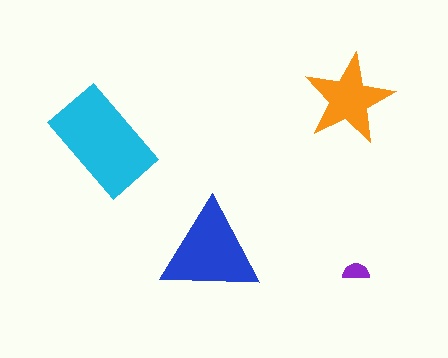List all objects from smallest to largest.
The purple semicircle, the orange star, the blue triangle, the cyan rectangle.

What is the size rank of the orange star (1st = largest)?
3rd.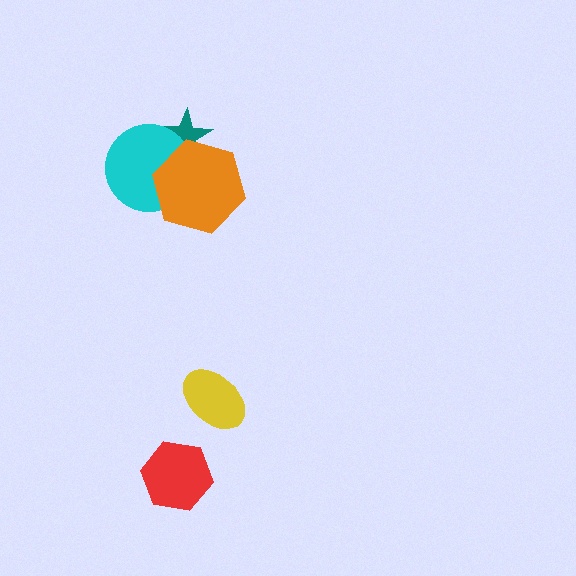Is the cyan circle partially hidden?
Yes, it is partially covered by another shape.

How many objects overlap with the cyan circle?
2 objects overlap with the cyan circle.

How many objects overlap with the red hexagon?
0 objects overlap with the red hexagon.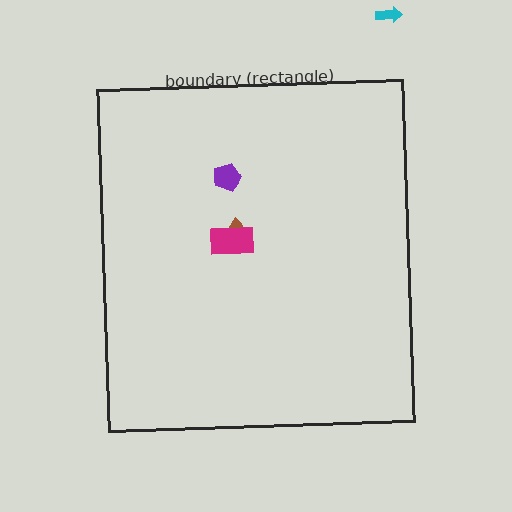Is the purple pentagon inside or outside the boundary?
Inside.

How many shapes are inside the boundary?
3 inside, 1 outside.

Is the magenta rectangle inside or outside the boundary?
Inside.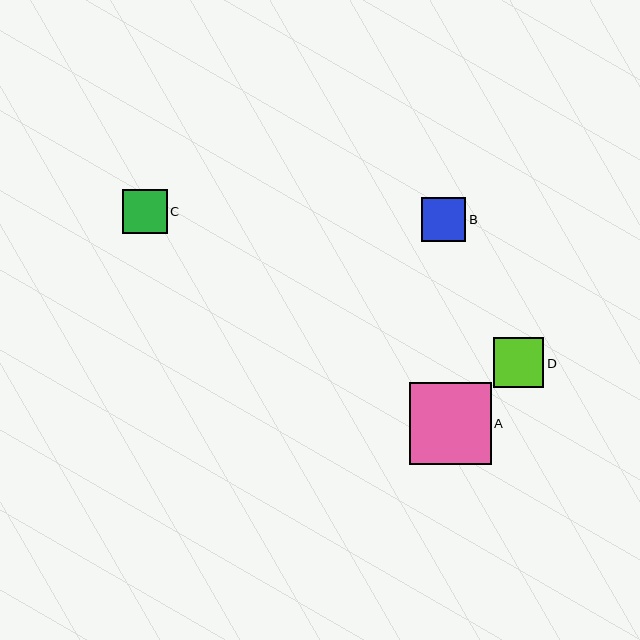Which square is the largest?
Square A is the largest with a size of approximately 82 pixels.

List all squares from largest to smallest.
From largest to smallest: A, D, B, C.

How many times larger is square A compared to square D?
Square A is approximately 1.6 times the size of square D.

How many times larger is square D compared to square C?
Square D is approximately 1.1 times the size of square C.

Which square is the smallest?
Square C is the smallest with a size of approximately 44 pixels.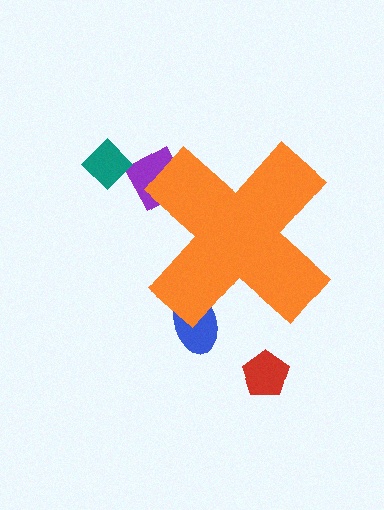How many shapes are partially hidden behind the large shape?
2 shapes are partially hidden.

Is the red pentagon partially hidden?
No, the red pentagon is fully visible.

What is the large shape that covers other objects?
An orange cross.